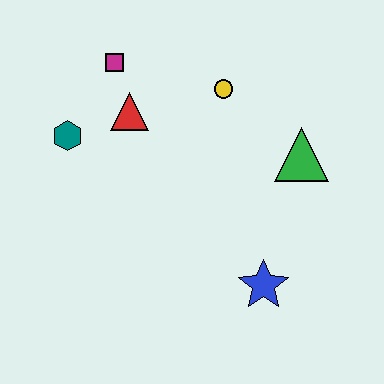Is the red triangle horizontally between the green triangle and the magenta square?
Yes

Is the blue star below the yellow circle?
Yes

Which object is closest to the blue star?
The green triangle is closest to the blue star.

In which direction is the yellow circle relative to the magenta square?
The yellow circle is to the right of the magenta square.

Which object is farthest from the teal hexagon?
The blue star is farthest from the teal hexagon.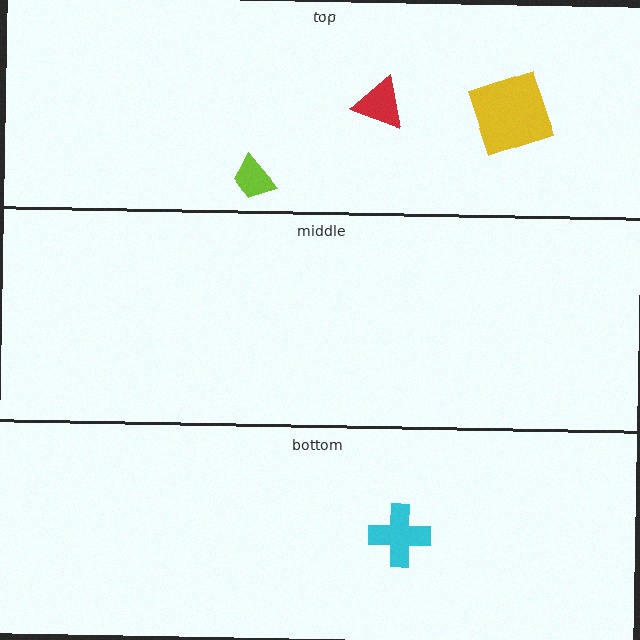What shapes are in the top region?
The yellow square, the lime trapezoid, the red triangle.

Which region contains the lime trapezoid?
The top region.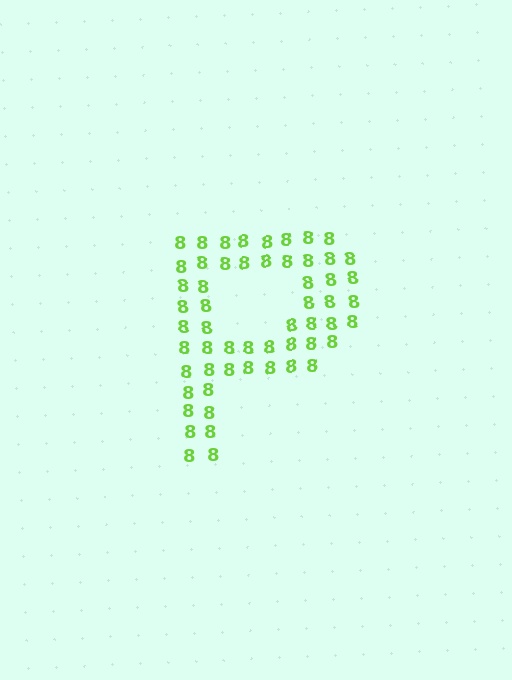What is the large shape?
The large shape is the letter P.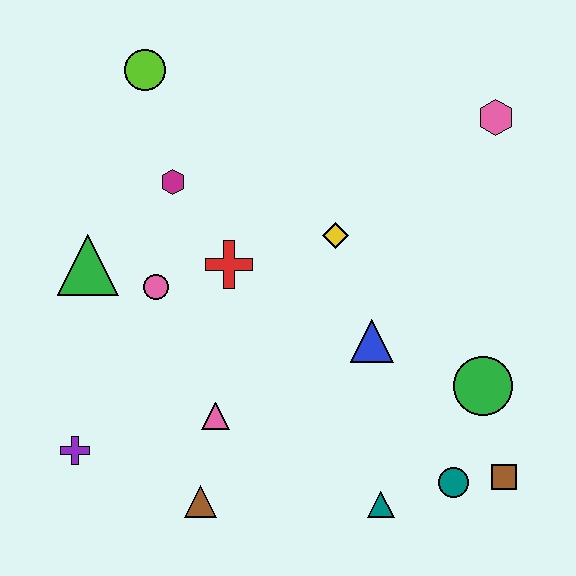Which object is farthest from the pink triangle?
The pink hexagon is farthest from the pink triangle.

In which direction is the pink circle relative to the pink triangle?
The pink circle is above the pink triangle.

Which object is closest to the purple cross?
The brown triangle is closest to the purple cross.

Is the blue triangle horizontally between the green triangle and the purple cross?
No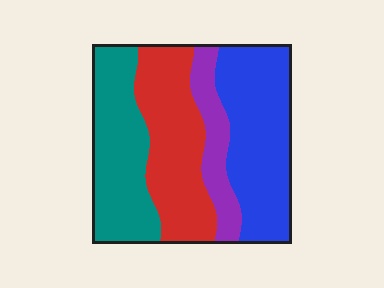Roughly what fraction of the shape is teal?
Teal takes up about one quarter (1/4) of the shape.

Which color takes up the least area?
Purple, at roughly 15%.